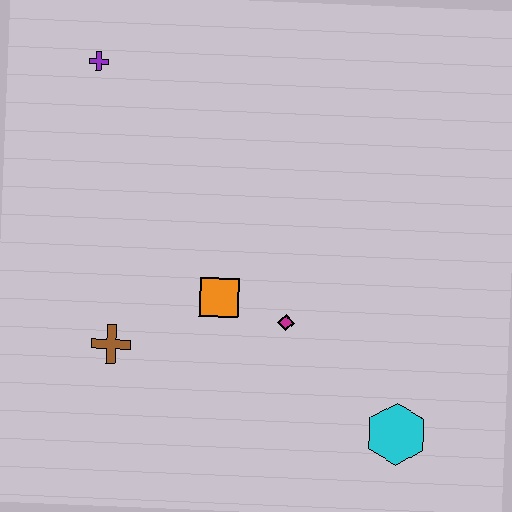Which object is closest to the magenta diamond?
The orange square is closest to the magenta diamond.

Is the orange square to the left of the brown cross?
No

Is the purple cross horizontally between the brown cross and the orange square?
No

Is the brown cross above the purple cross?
No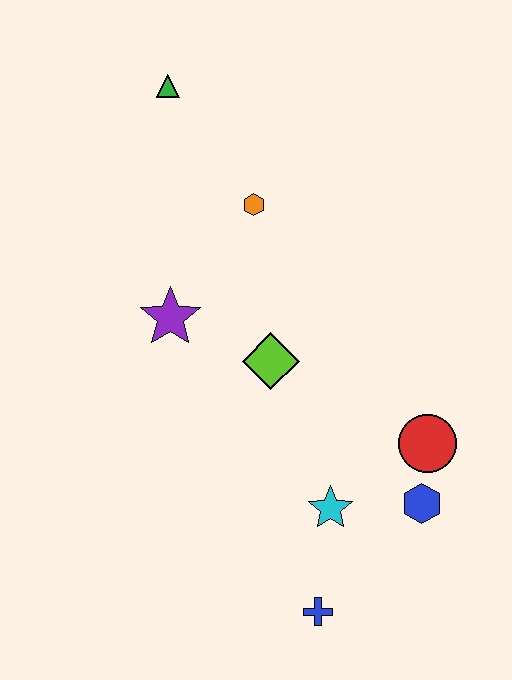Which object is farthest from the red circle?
The green triangle is farthest from the red circle.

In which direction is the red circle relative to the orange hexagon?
The red circle is below the orange hexagon.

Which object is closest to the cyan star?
The blue hexagon is closest to the cyan star.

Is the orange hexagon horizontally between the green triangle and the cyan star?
Yes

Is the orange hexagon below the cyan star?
No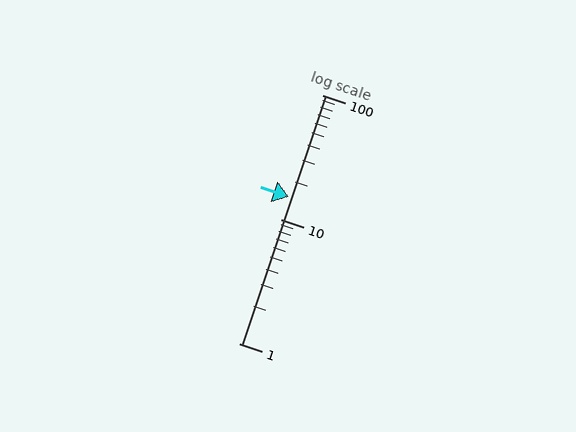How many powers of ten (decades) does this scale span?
The scale spans 2 decades, from 1 to 100.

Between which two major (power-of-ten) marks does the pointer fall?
The pointer is between 10 and 100.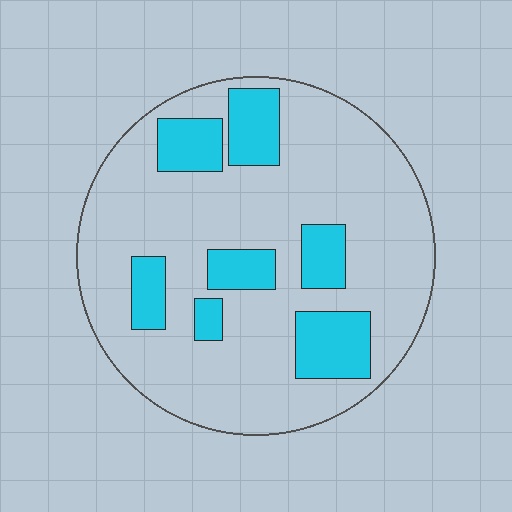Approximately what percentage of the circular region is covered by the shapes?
Approximately 20%.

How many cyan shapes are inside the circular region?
7.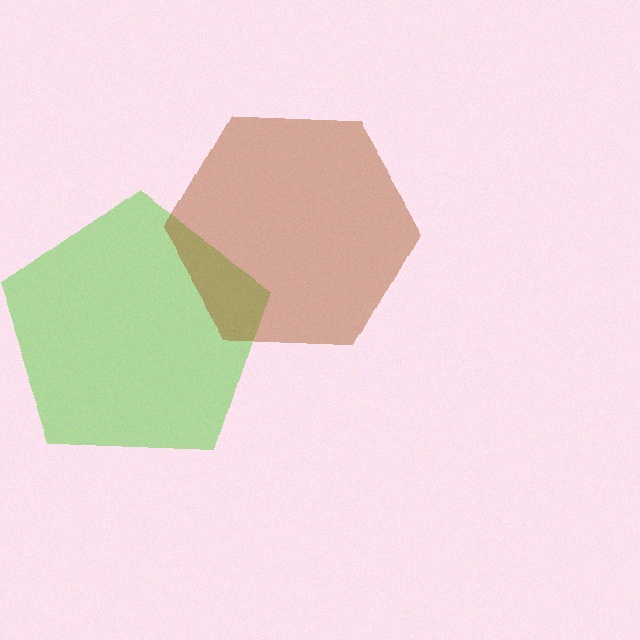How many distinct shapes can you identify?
There are 2 distinct shapes: a lime pentagon, a brown hexagon.